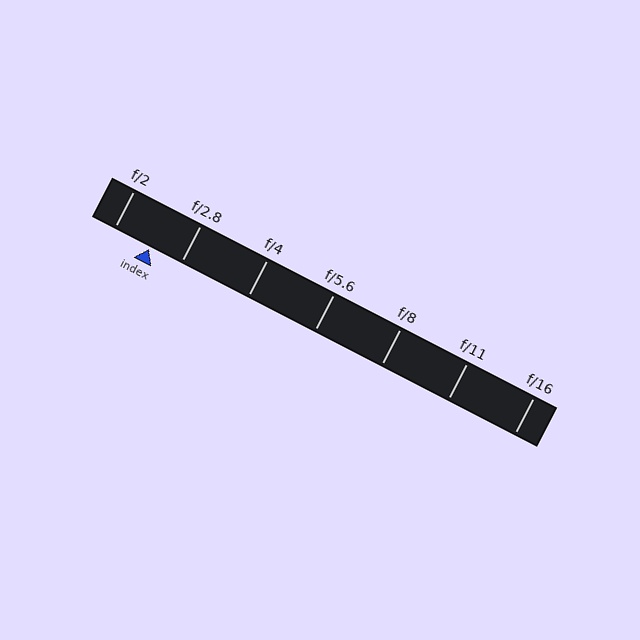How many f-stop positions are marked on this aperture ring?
There are 7 f-stop positions marked.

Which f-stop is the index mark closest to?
The index mark is closest to f/2.8.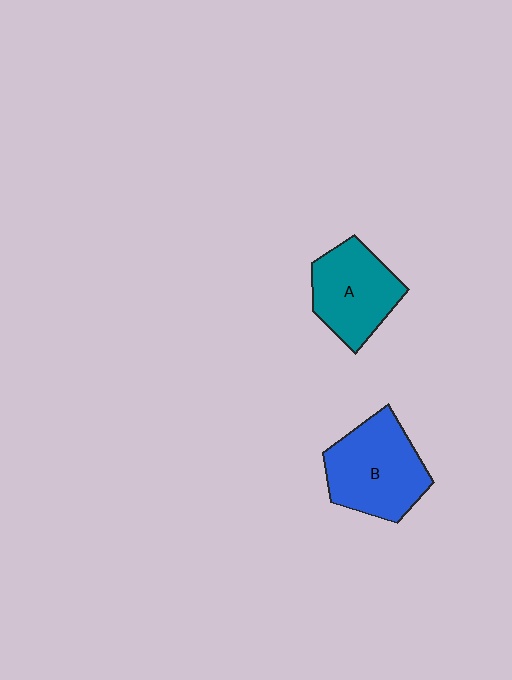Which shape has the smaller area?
Shape A (teal).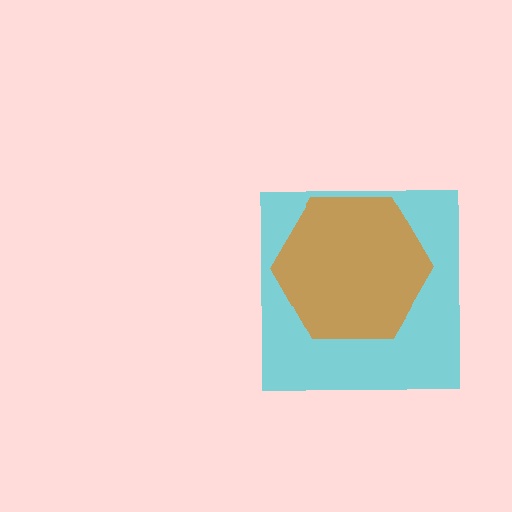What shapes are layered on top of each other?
The layered shapes are: a cyan square, an orange hexagon.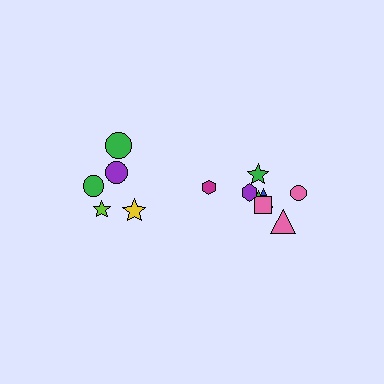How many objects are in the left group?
There are 5 objects.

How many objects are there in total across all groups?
There are 13 objects.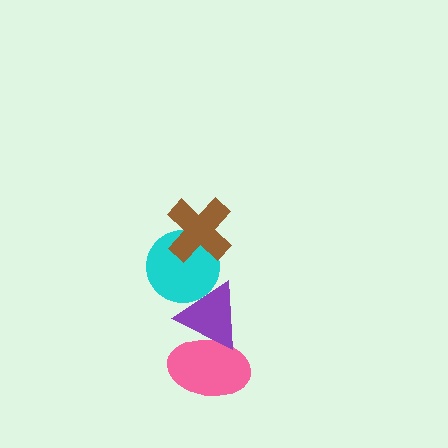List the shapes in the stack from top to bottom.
From top to bottom: the brown cross, the cyan circle, the purple triangle, the pink ellipse.